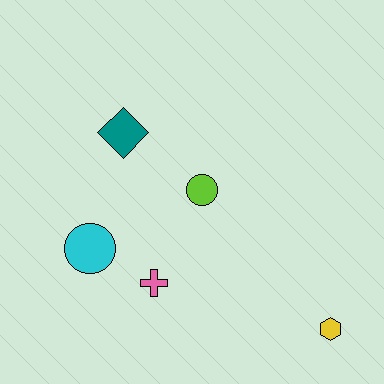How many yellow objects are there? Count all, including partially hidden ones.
There is 1 yellow object.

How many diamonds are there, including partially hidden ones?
There is 1 diamond.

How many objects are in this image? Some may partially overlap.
There are 5 objects.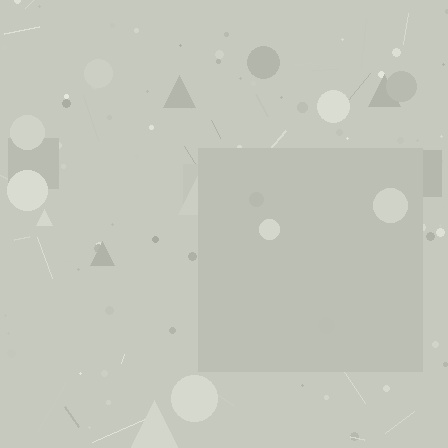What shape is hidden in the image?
A square is hidden in the image.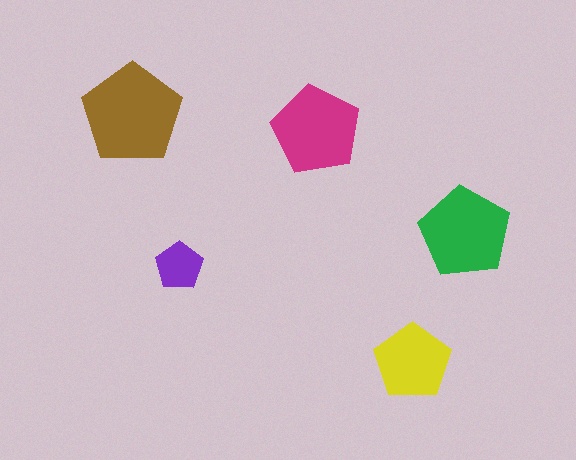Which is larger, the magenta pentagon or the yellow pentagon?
The magenta one.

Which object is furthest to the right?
The green pentagon is rightmost.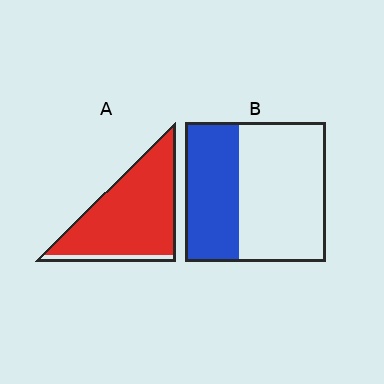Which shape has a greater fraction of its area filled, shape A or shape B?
Shape A.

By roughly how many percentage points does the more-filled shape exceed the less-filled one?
By roughly 50 percentage points (A over B).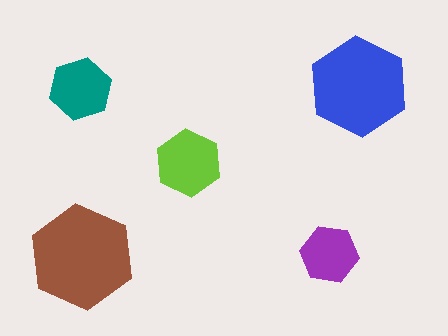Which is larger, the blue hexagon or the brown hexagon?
The brown one.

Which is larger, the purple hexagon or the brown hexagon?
The brown one.